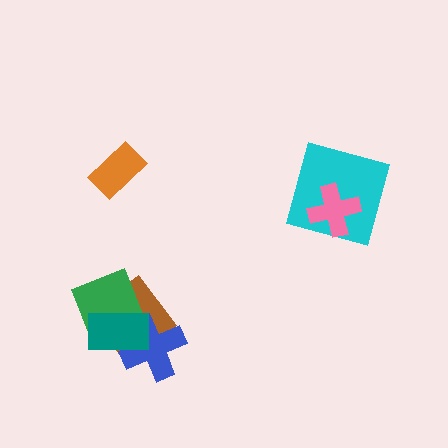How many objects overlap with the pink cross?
1 object overlaps with the pink cross.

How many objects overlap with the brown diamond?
3 objects overlap with the brown diamond.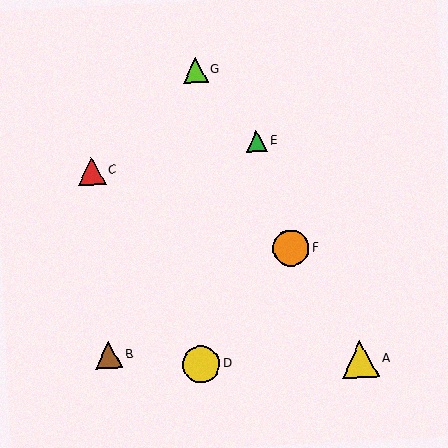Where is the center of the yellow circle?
The center of the yellow circle is at (201, 364).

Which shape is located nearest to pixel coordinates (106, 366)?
The brown triangle (labeled B) at (109, 355) is nearest to that location.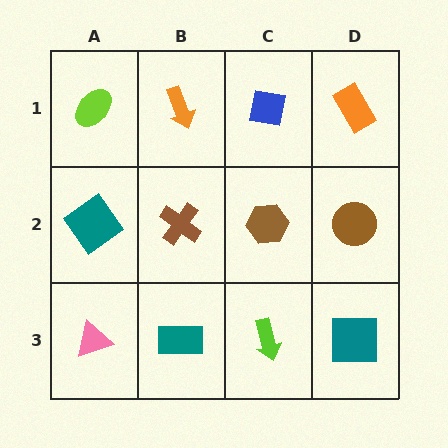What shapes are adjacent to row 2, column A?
A lime ellipse (row 1, column A), a pink triangle (row 3, column A), a brown cross (row 2, column B).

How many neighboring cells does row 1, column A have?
2.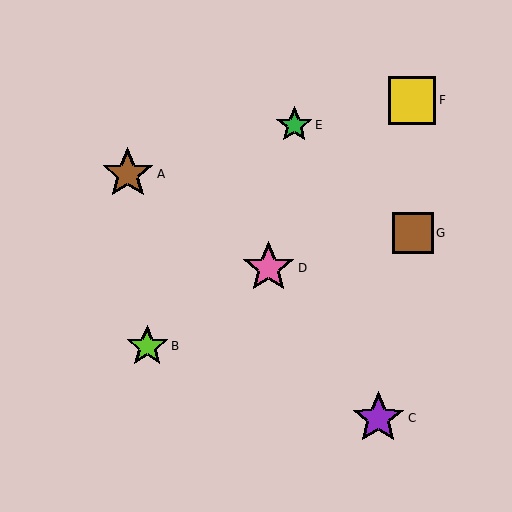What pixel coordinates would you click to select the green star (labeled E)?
Click at (294, 125) to select the green star E.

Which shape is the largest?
The purple star (labeled C) is the largest.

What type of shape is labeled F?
Shape F is a yellow square.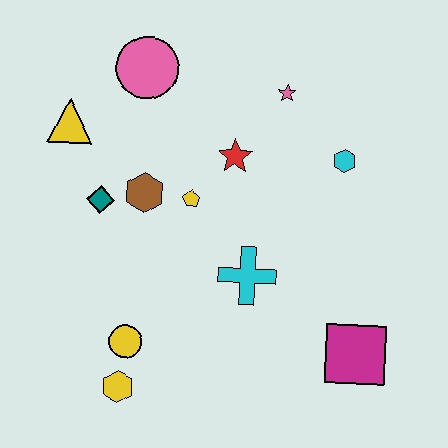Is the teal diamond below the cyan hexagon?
Yes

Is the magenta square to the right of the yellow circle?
Yes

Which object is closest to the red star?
The yellow pentagon is closest to the red star.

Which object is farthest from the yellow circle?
The pink star is farthest from the yellow circle.